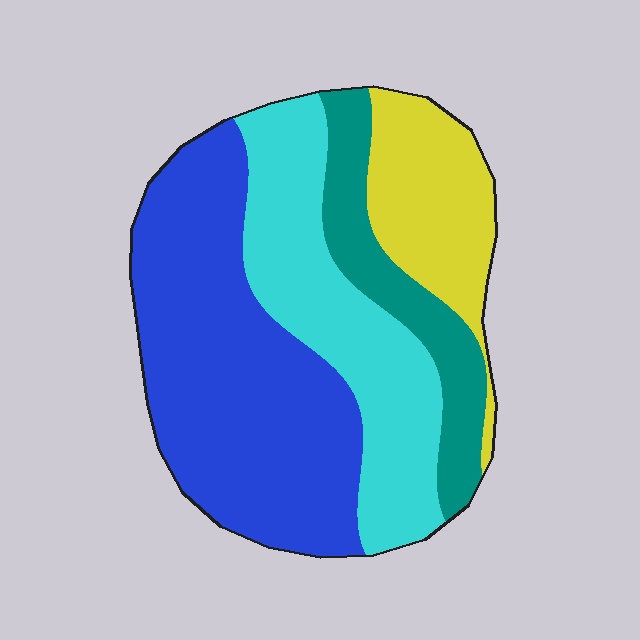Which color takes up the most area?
Blue, at roughly 40%.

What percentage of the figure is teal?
Teal takes up about one eighth (1/8) of the figure.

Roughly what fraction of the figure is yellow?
Yellow takes up less than a sixth of the figure.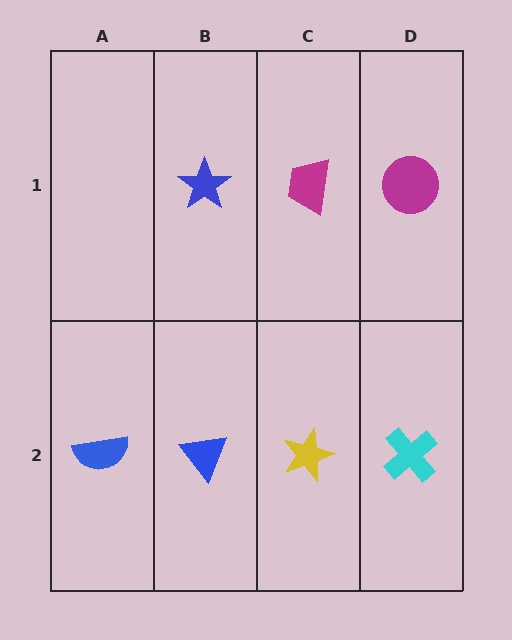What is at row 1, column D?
A magenta circle.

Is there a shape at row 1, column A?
No, that cell is empty.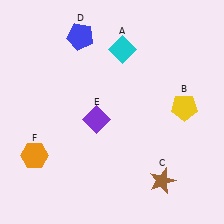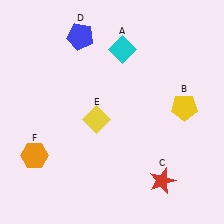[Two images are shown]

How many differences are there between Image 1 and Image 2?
There are 2 differences between the two images.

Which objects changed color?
C changed from brown to red. E changed from purple to yellow.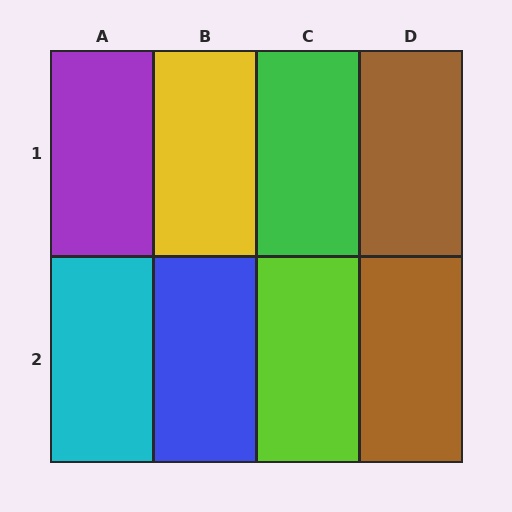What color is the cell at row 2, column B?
Blue.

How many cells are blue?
1 cell is blue.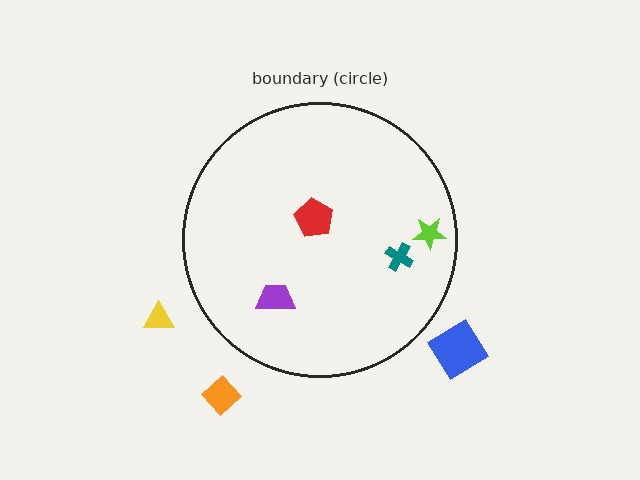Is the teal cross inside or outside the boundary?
Inside.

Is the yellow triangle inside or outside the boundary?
Outside.